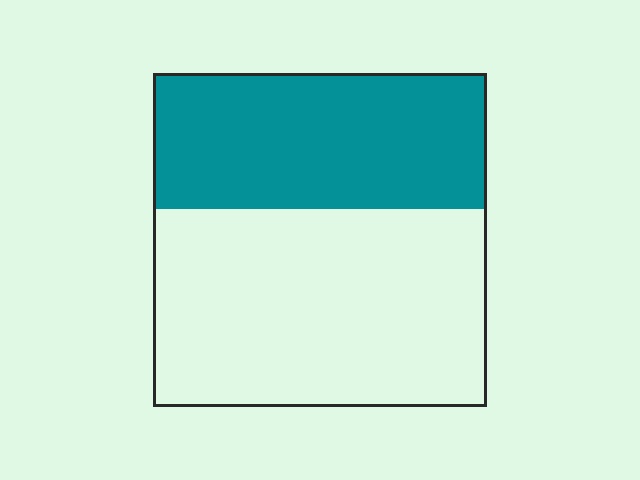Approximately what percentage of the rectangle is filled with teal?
Approximately 40%.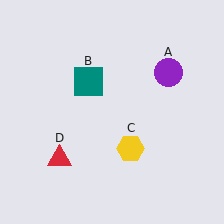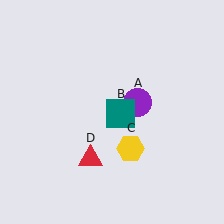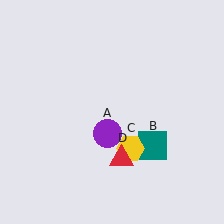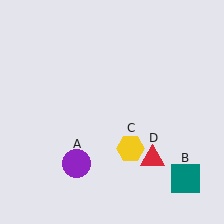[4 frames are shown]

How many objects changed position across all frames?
3 objects changed position: purple circle (object A), teal square (object B), red triangle (object D).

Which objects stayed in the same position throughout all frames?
Yellow hexagon (object C) remained stationary.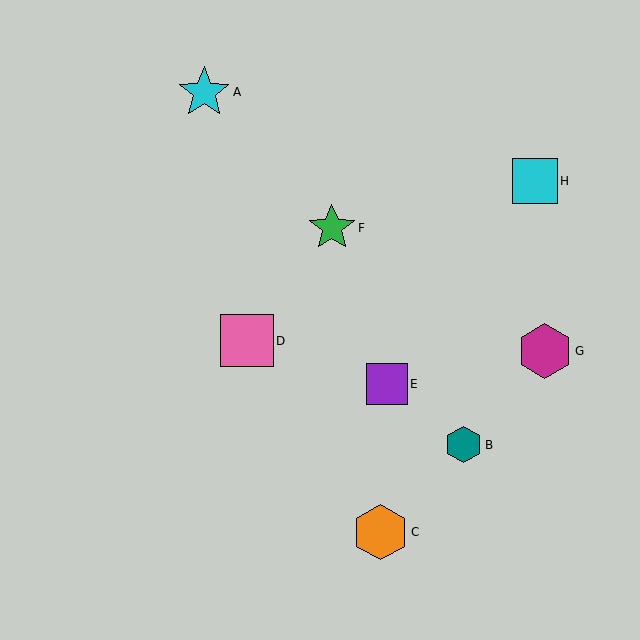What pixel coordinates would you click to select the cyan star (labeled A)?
Click at (204, 92) to select the cyan star A.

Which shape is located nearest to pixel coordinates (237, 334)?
The pink square (labeled D) at (247, 341) is nearest to that location.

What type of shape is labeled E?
Shape E is a purple square.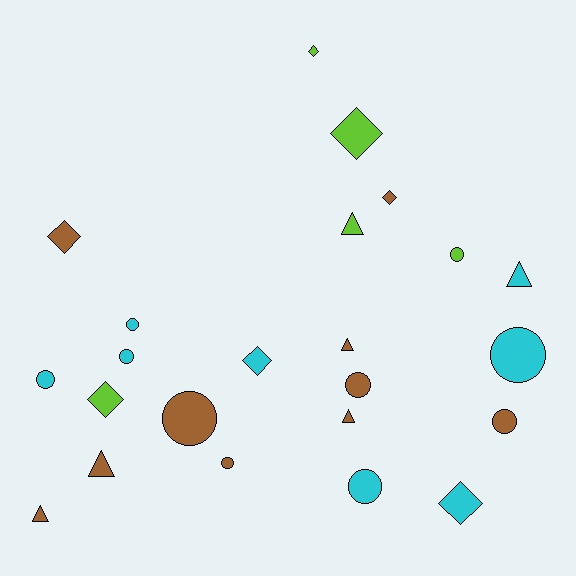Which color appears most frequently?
Brown, with 10 objects.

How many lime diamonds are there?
There are 3 lime diamonds.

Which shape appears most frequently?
Circle, with 10 objects.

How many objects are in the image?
There are 23 objects.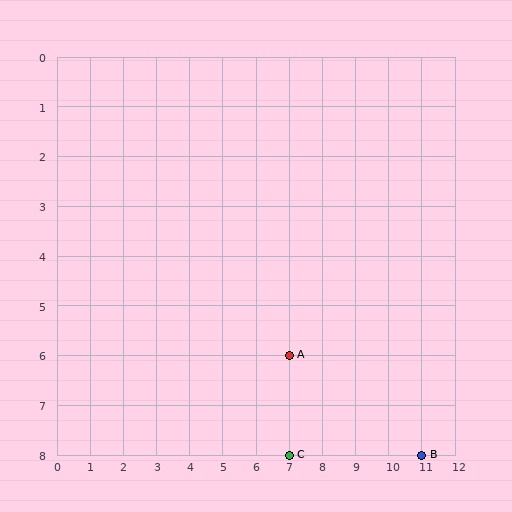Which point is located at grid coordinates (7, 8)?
Point C is at (7, 8).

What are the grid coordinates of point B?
Point B is at grid coordinates (11, 8).